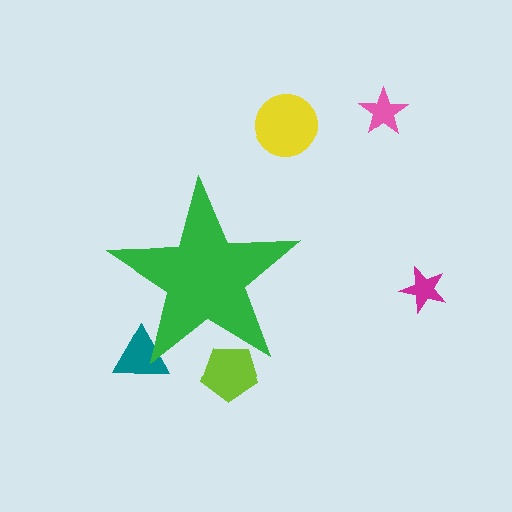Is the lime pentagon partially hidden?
Yes, the lime pentagon is partially hidden behind the green star.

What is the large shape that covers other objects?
A green star.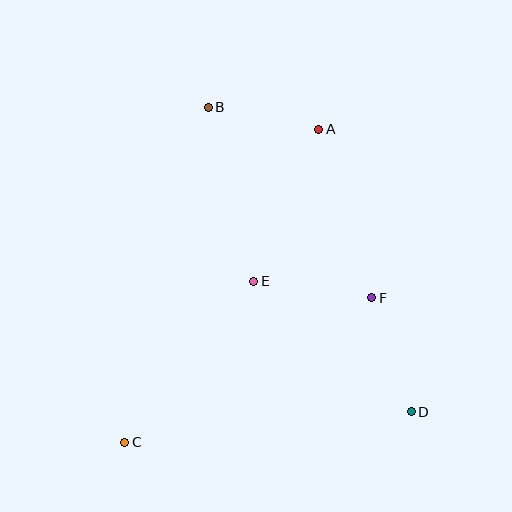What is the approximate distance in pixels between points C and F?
The distance between C and F is approximately 286 pixels.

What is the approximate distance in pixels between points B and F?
The distance between B and F is approximately 251 pixels.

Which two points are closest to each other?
Points A and B are closest to each other.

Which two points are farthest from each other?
Points A and C are farthest from each other.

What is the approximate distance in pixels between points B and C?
The distance between B and C is approximately 345 pixels.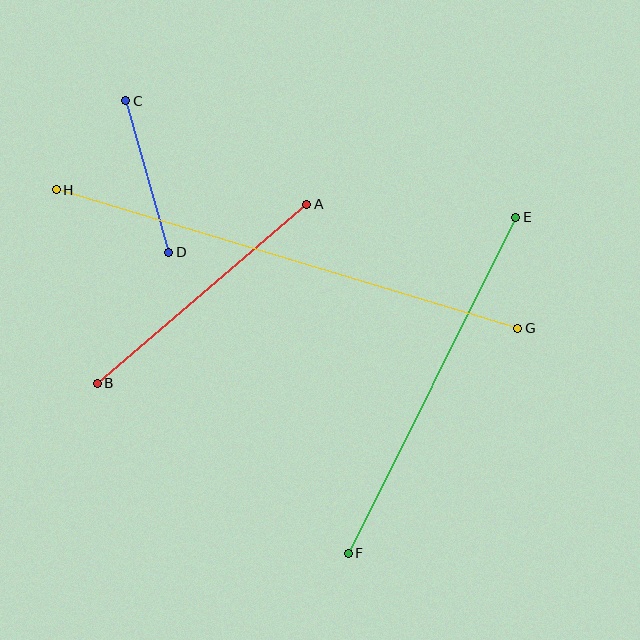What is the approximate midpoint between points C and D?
The midpoint is at approximately (147, 176) pixels.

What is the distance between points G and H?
The distance is approximately 482 pixels.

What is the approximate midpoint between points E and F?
The midpoint is at approximately (432, 385) pixels.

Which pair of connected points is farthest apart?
Points G and H are farthest apart.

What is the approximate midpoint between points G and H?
The midpoint is at approximately (287, 259) pixels.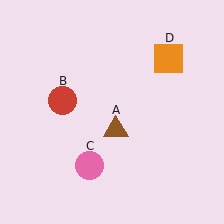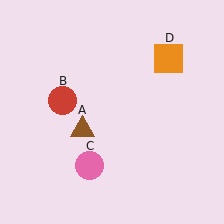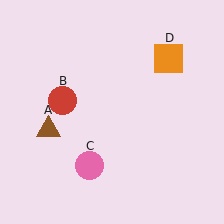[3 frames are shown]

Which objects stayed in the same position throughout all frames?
Red circle (object B) and pink circle (object C) and orange square (object D) remained stationary.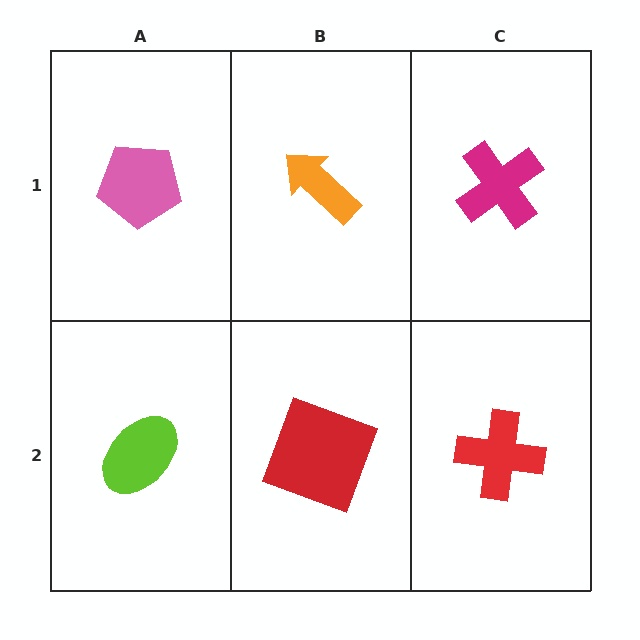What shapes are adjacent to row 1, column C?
A red cross (row 2, column C), an orange arrow (row 1, column B).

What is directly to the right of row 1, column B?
A magenta cross.